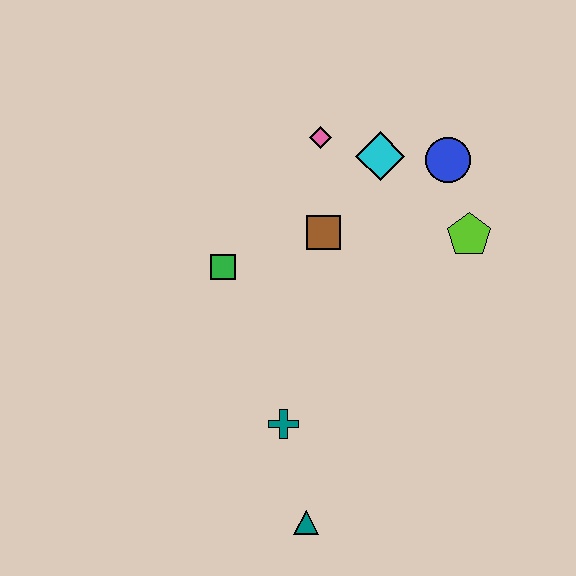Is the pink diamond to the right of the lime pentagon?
No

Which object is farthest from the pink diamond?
The teal triangle is farthest from the pink diamond.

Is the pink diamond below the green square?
No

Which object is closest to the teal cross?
The teal triangle is closest to the teal cross.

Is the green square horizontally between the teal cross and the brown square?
No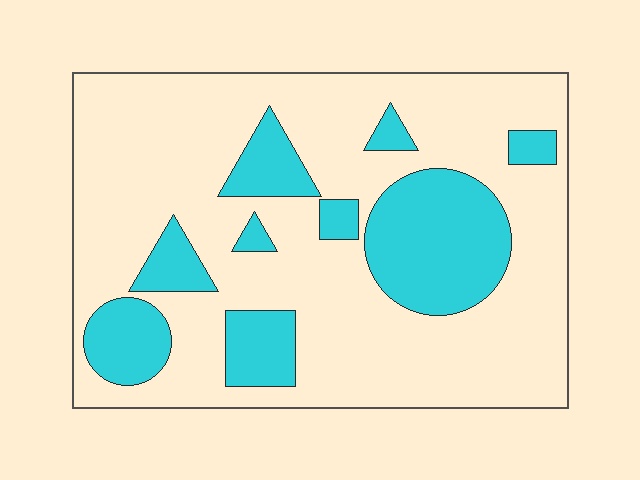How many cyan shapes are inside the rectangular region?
9.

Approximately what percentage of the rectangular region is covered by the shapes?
Approximately 25%.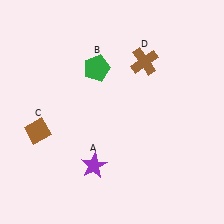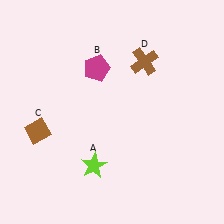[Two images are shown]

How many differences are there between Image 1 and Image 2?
There are 2 differences between the two images.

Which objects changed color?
A changed from purple to lime. B changed from green to magenta.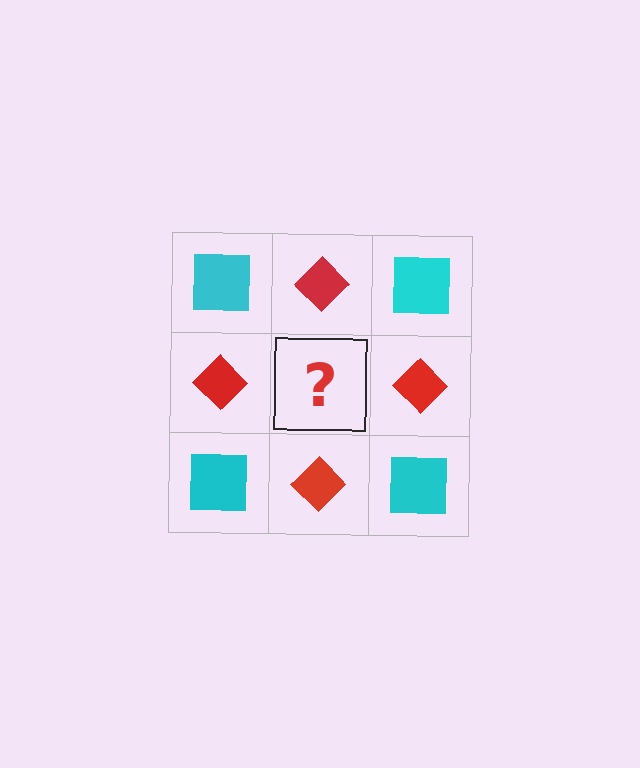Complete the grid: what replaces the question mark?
The question mark should be replaced with a cyan square.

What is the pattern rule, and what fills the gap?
The rule is that it alternates cyan square and red diamond in a checkerboard pattern. The gap should be filled with a cyan square.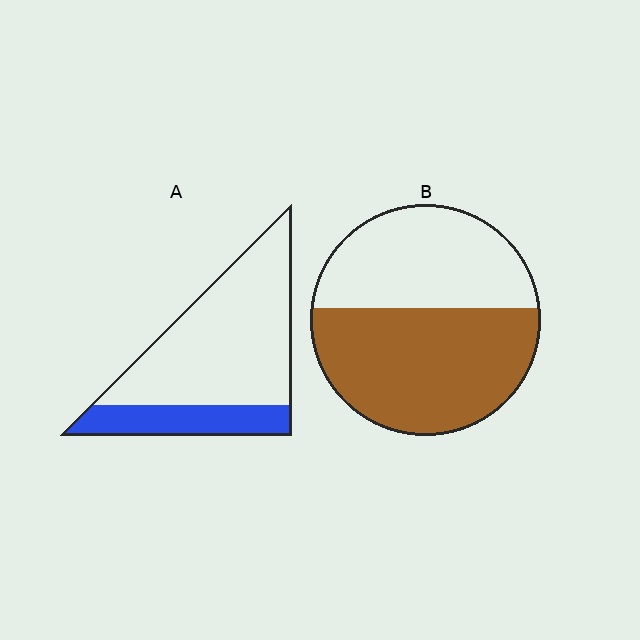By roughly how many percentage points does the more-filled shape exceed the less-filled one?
By roughly 30 percentage points (B over A).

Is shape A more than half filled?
No.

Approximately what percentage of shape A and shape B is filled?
A is approximately 25% and B is approximately 55%.